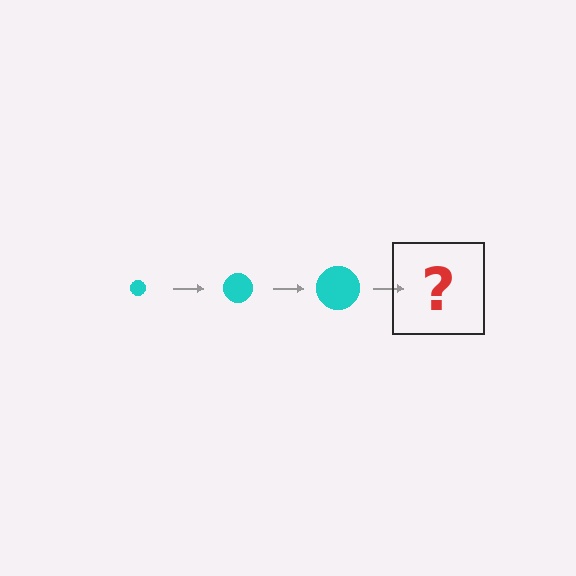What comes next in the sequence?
The next element should be a cyan circle, larger than the previous one.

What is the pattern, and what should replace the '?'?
The pattern is that the circle gets progressively larger each step. The '?' should be a cyan circle, larger than the previous one.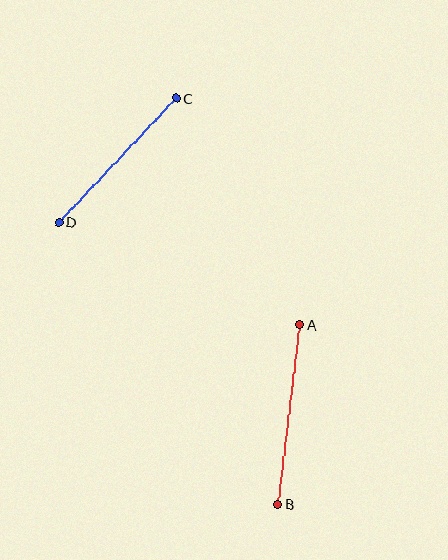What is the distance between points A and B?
The distance is approximately 181 pixels.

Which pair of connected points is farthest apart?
Points A and B are farthest apart.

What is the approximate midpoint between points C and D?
The midpoint is at approximately (118, 160) pixels.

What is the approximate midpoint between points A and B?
The midpoint is at approximately (289, 414) pixels.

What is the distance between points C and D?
The distance is approximately 171 pixels.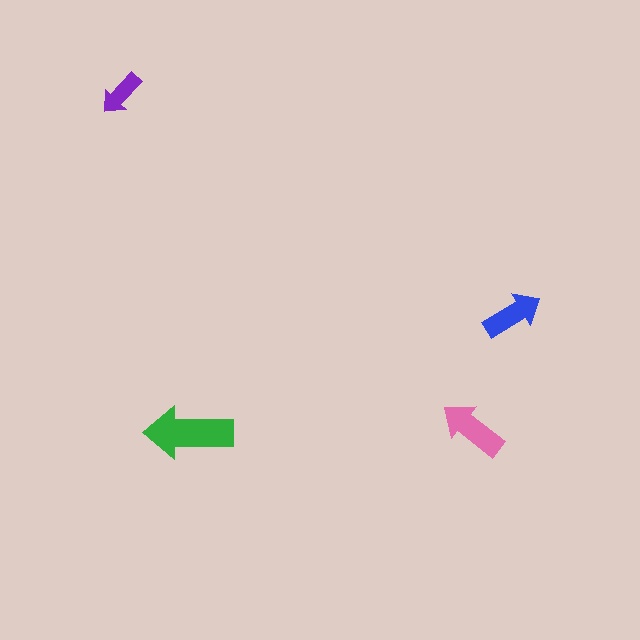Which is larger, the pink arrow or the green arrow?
The green one.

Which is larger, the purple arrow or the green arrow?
The green one.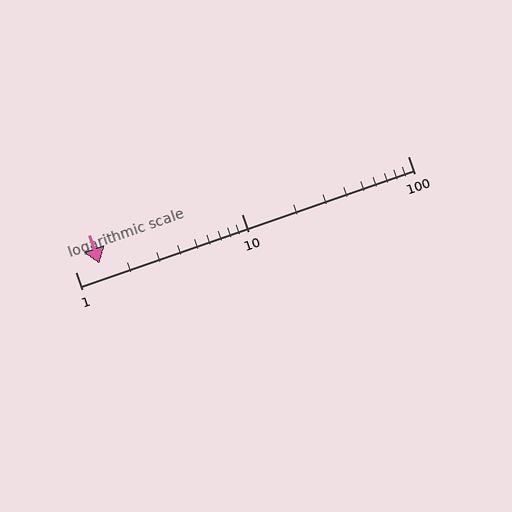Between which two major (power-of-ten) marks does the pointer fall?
The pointer is between 1 and 10.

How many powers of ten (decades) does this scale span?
The scale spans 2 decades, from 1 to 100.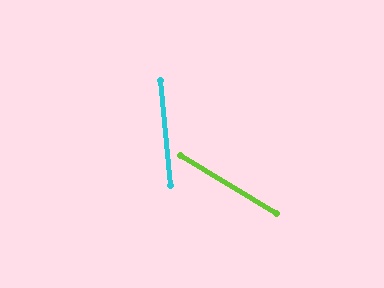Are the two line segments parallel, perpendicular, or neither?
Neither parallel nor perpendicular — they differ by about 53°.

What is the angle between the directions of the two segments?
Approximately 53 degrees.